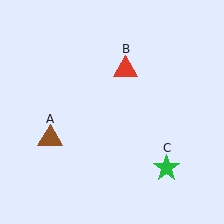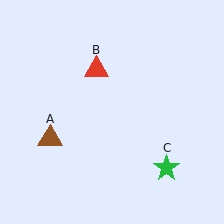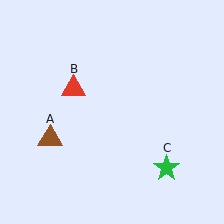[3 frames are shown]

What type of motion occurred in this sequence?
The red triangle (object B) rotated counterclockwise around the center of the scene.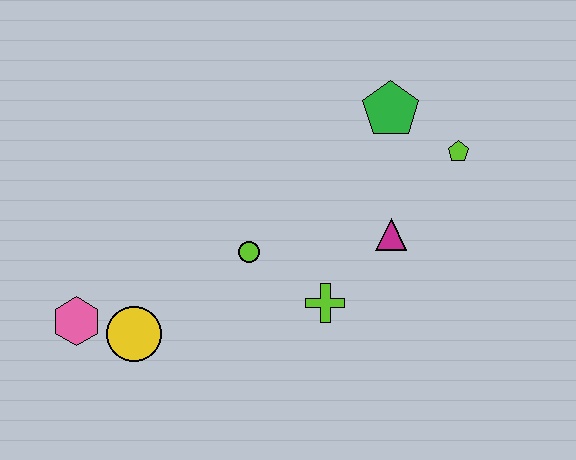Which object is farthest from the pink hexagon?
The lime pentagon is farthest from the pink hexagon.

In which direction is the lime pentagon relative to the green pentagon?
The lime pentagon is to the right of the green pentagon.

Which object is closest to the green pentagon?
The lime pentagon is closest to the green pentagon.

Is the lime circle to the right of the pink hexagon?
Yes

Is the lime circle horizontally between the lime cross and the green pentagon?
No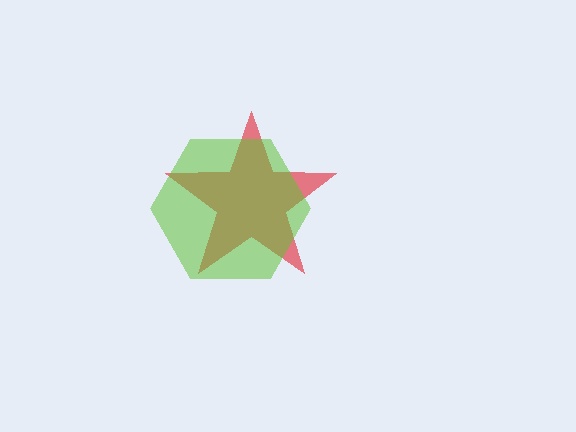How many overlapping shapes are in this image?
There are 2 overlapping shapes in the image.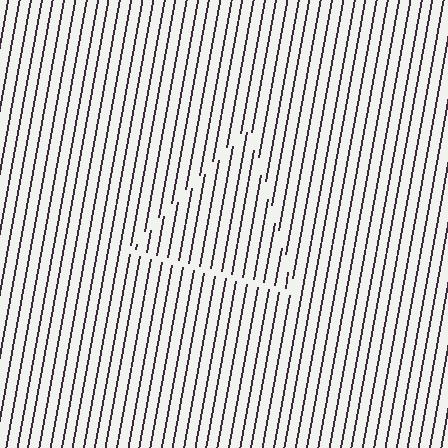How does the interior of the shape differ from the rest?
The interior of the shape contains the same grating, shifted by half a period — the contour is defined by the phase discontinuity where line-ends from the inner and outer gratings abut.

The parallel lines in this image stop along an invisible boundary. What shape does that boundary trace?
An illusory triangle. The interior of the shape contains the same grating, shifted by half a period — the contour is defined by the phase discontinuity where line-ends from the inner and outer gratings abut.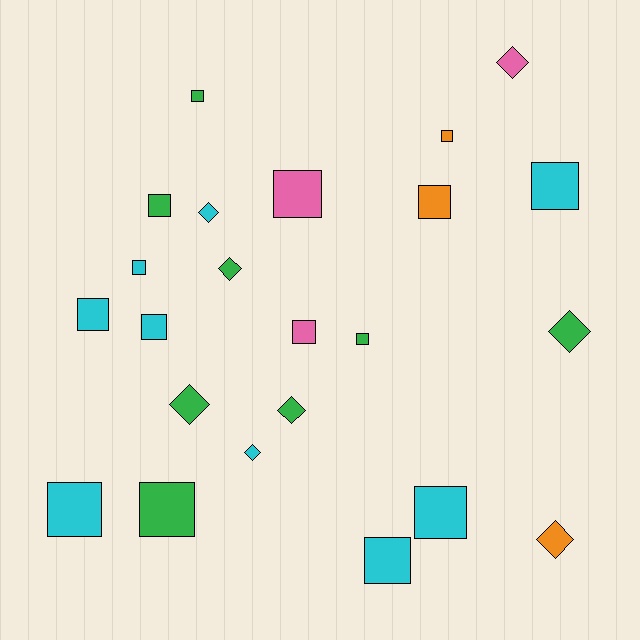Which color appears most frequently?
Cyan, with 9 objects.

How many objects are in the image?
There are 23 objects.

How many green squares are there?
There are 4 green squares.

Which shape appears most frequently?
Square, with 15 objects.